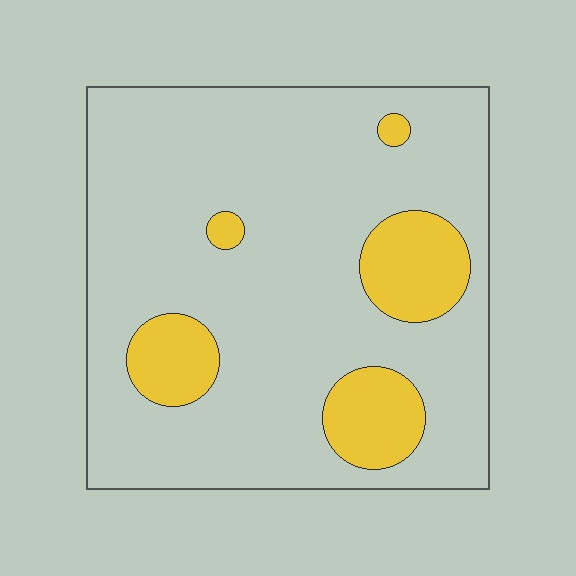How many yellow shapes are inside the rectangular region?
5.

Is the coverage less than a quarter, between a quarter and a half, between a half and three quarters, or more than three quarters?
Less than a quarter.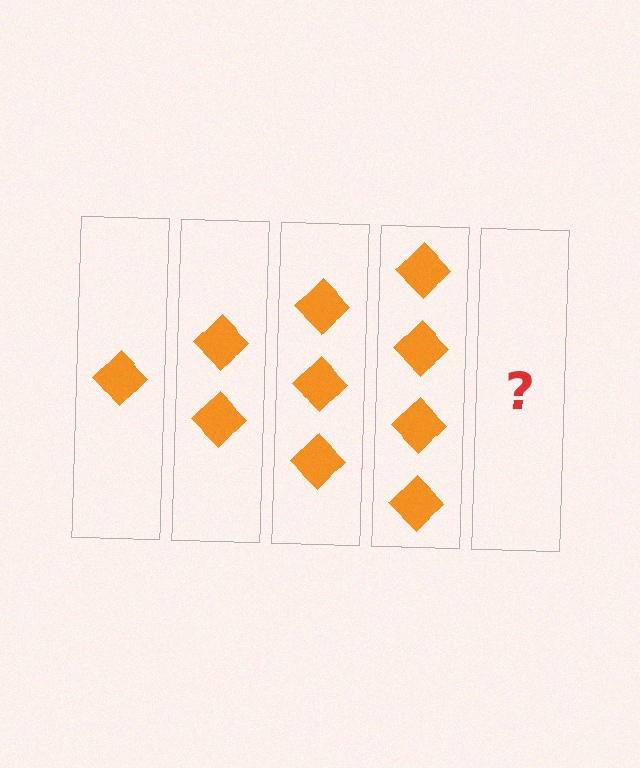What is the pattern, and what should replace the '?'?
The pattern is that each step adds one more diamond. The '?' should be 5 diamonds.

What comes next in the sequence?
The next element should be 5 diamonds.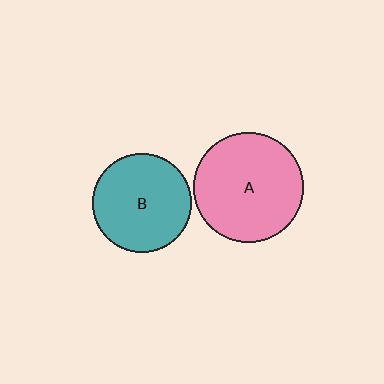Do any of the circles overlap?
No, none of the circles overlap.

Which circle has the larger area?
Circle A (pink).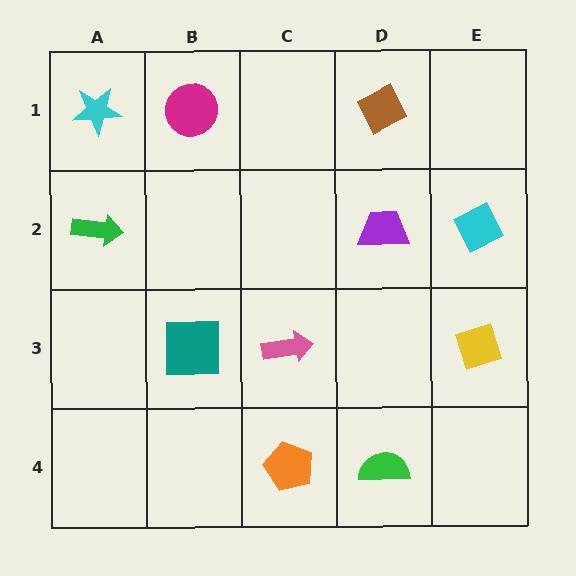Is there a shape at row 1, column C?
No, that cell is empty.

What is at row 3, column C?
A pink arrow.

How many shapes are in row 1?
3 shapes.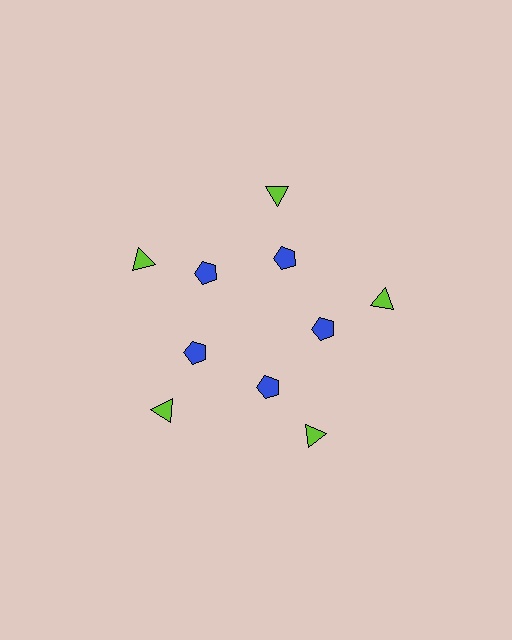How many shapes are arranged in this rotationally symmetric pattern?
There are 10 shapes, arranged in 5 groups of 2.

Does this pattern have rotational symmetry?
Yes, this pattern has 5-fold rotational symmetry. It looks the same after rotating 72 degrees around the center.